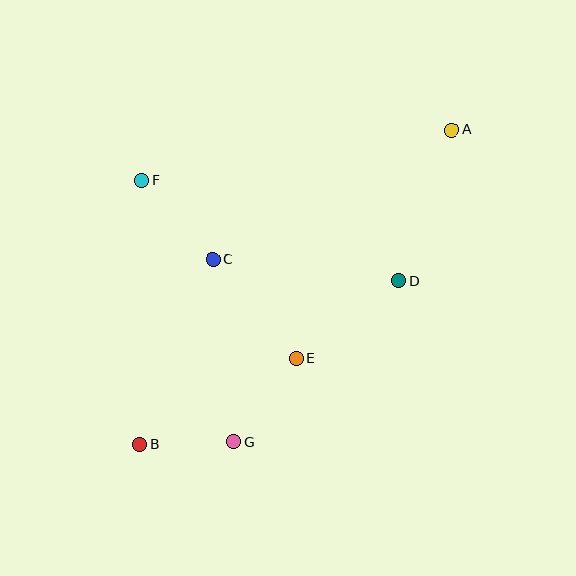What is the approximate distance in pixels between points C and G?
The distance between C and G is approximately 184 pixels.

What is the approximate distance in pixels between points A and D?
The distance between A and D is approximately 160 pixels.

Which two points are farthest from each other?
Points A and B are farthest from each other.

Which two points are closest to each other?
Points B and G are closest to each other.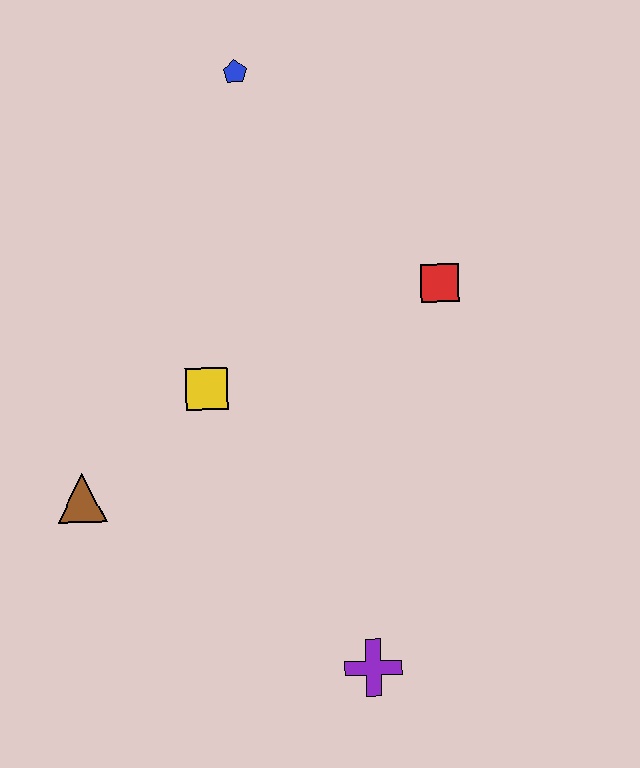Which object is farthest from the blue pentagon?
The purple cross is farthest from the blue pentagon.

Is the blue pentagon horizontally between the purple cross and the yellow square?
Yes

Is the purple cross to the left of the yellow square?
No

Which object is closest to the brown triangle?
The yellow square is closest to the brown triangle.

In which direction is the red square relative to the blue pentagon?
The red square is below the blue pentagon.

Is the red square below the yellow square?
No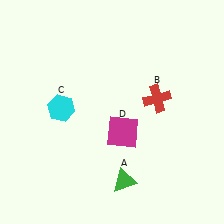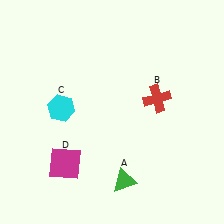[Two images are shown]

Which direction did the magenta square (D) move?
The magenta square (D) moved left.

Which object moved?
The magenta square (D) moved left.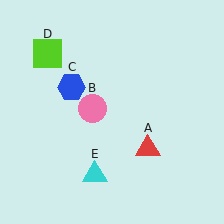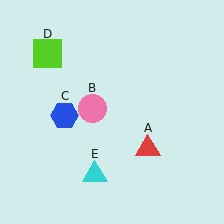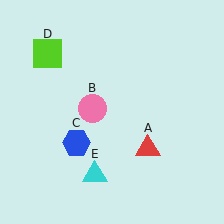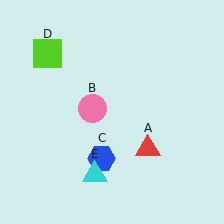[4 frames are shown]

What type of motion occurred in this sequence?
The blue hexagon (object C) rotated counterclockwise around the center of the scene.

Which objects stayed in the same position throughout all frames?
Red triangle (object A) and pink circle (object B) and lime square (object D) and cyan triangle (object E) remained stationary.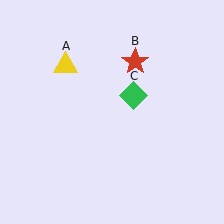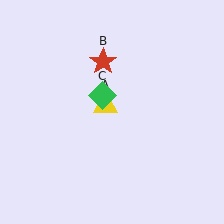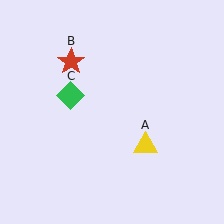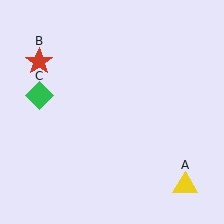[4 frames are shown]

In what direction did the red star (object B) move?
The red star (object B) moved left.